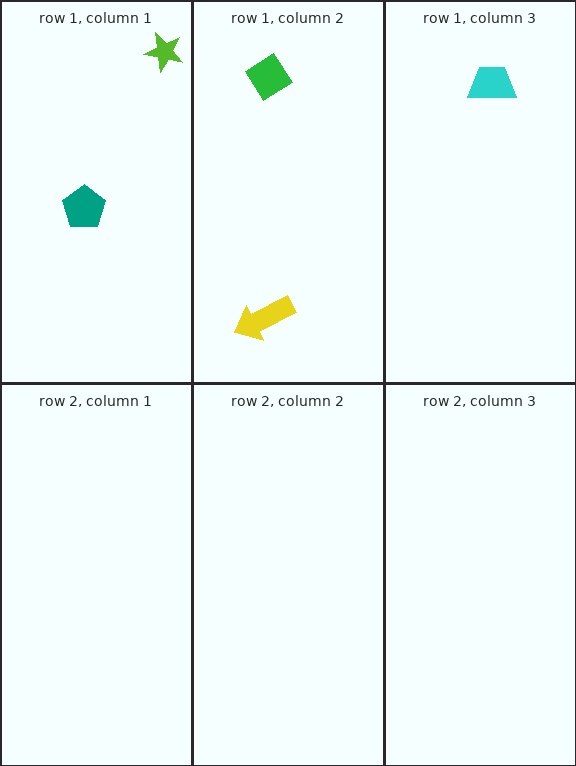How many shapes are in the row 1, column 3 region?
1.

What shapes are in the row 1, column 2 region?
The green diamond, the yellow arrow.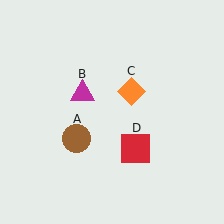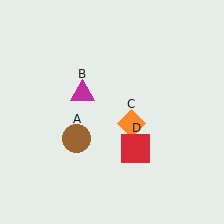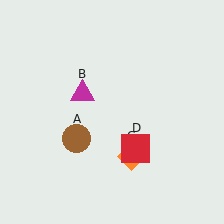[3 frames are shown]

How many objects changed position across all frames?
1 object changed position: orange diamond (object C).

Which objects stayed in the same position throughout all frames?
Brown circle (object A) and magenta triangle (object B) and red square (object D) remained stationary.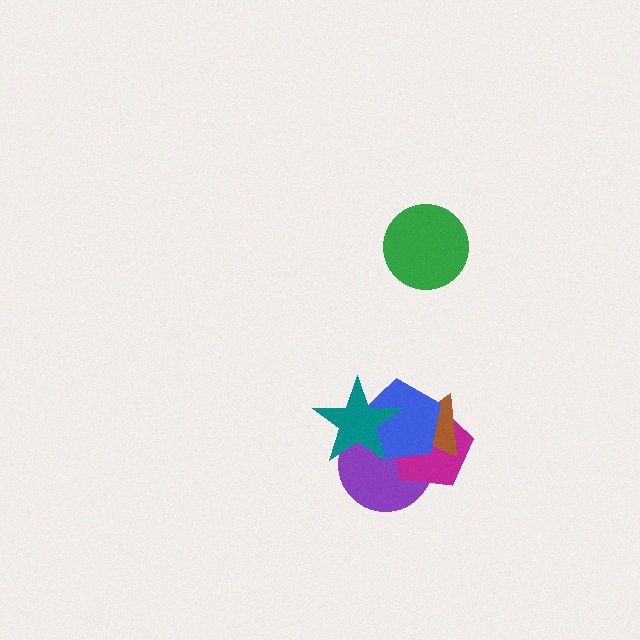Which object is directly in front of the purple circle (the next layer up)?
The magenta pentagon is directly in front of the purple circle.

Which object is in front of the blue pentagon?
The teal star is in front of the blue pentagon.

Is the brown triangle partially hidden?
Yes, it is partially covered by another shape.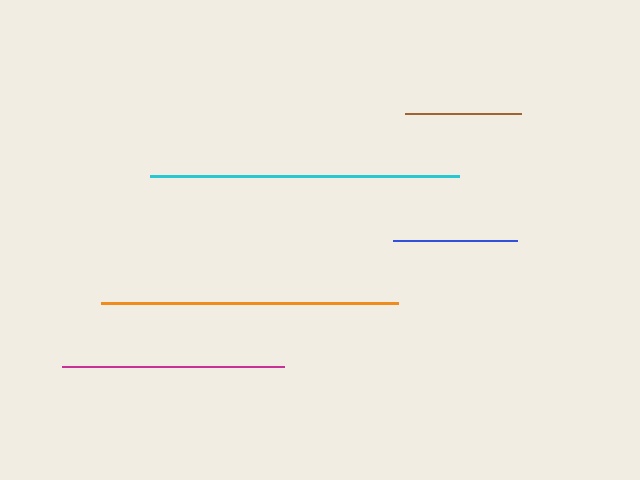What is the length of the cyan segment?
The cyan segment is approximately 309 pixels long.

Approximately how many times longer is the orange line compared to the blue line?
The orange line is approximately 2.4 times the length of the blue line.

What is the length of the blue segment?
The blue segment is approximately 124 pixels long.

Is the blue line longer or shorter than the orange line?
The orange line is longer than the blue line.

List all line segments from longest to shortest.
From longest to shortest: cyan, orange, magenta, blue, brown.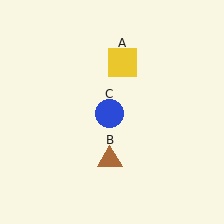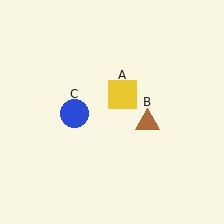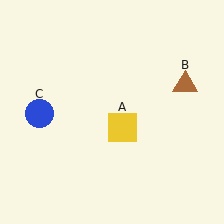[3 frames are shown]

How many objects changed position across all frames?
3 objects changed position: yellow square (object A), brown triangle (object B), blue circle (object C).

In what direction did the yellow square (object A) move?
The yellow square (object A) moved down.